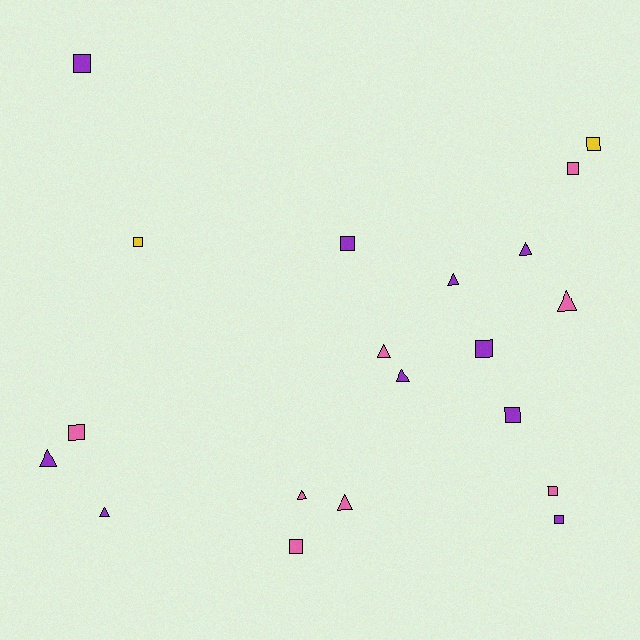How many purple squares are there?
There are 5 purple squares.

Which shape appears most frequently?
Square, with 11 objects.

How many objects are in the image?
There are 20 objects.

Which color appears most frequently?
Purple, with 10 objects.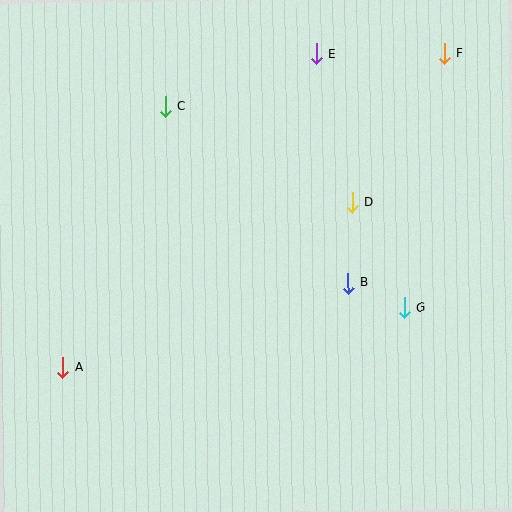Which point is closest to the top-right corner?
Point F is closest to the top-right corner.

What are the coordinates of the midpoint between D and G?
The midpoint between D and G is at (378, 255).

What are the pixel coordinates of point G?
Point G is at (404, 307).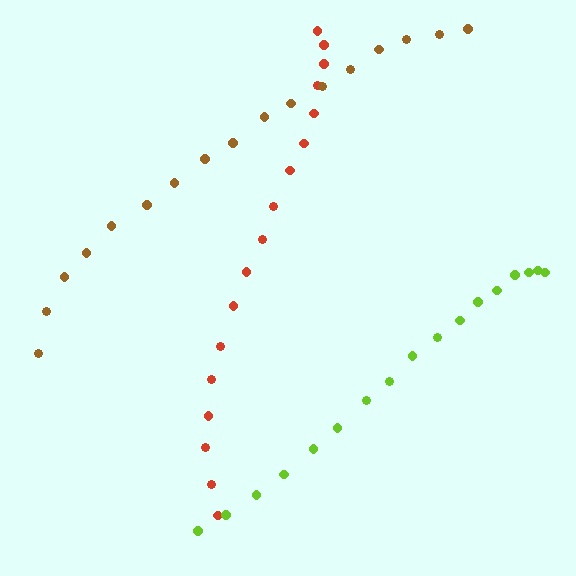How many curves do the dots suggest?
There are 3 distinct paths.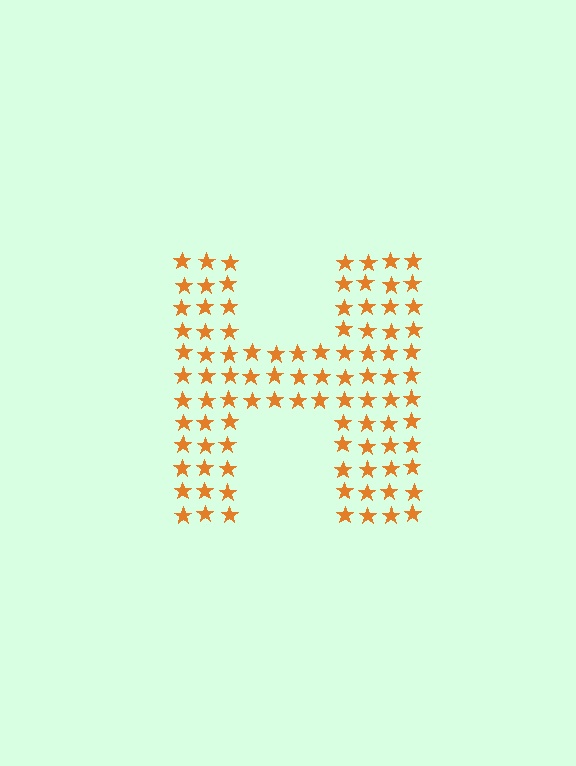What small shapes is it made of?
It is made of small stars.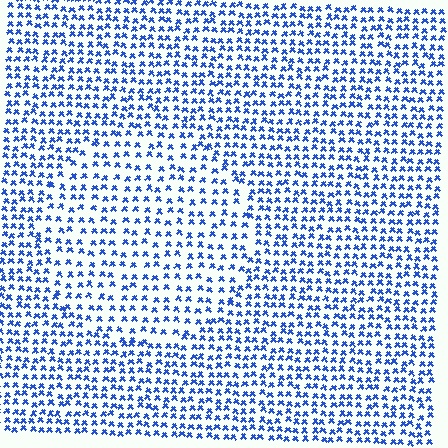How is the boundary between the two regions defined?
The boundary is defined by a change in element density (approximately 1.5x ratio). All elements are the same color, size, and shape.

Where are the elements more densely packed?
The elements are more densely packed outside the circle boundary.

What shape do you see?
I see a circle.